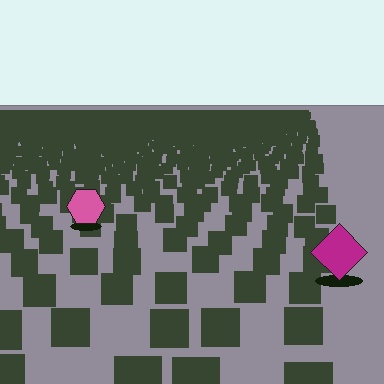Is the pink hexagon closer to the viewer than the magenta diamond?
No. The magenta diamond is closer — you can tell from the texture gradient: the ground texture is coarser near it.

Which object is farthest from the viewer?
The pink hexagon is farthest from the viewer. It appears smaller and the ground texture around it is denser.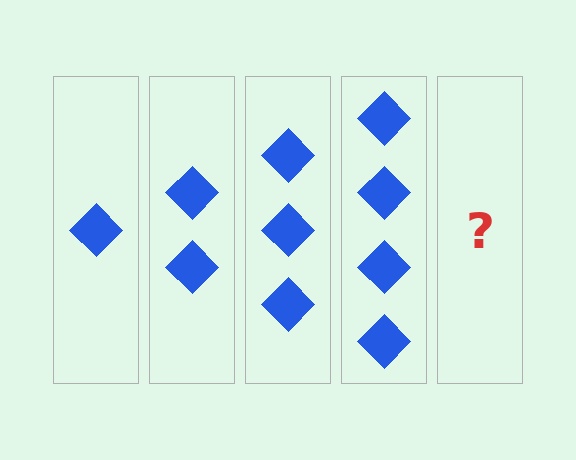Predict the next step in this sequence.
The next step is 5 diamonds.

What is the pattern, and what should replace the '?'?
The pattern is that each step adds one more diamond. The '?' should be 5 diamonds.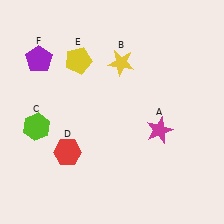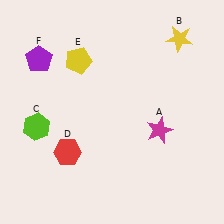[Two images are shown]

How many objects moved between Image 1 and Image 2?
1 object moved between the two images.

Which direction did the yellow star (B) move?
The yellow star (B) moved right.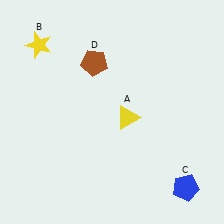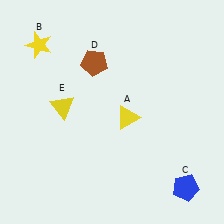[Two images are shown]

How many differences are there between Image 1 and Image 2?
There is 1 difference between the two images.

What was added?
A yellow triangle (E) was added in Image 2.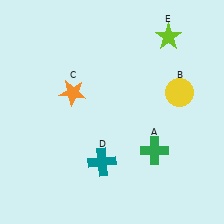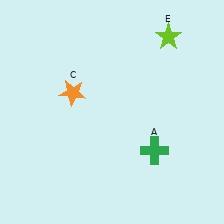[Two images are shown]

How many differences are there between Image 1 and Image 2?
There are 2 differences between the two images.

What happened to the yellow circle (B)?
The yellow circle (B) was removed in Image 2. It was in the top-right area of Image 1.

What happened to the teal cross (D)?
The teal cross (D) was removed in Image 2. It was in the bottom-left area of Image 1.